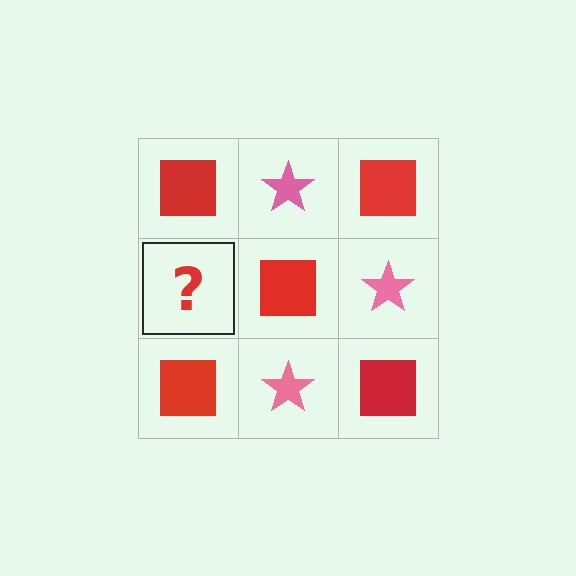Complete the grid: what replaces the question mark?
The question mark should be replaced with a pink star.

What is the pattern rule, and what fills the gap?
The rule is that it alternates red square and pink star in a checkerboard pattern. The gap should be filled with a pink star.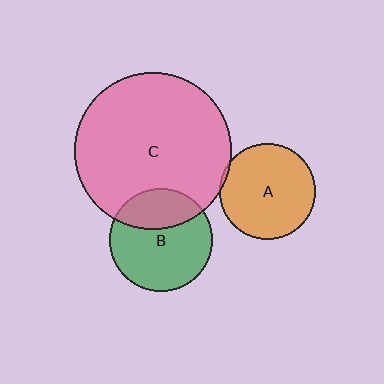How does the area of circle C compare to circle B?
Approximately 2.3 times.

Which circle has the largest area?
Circle C (pink).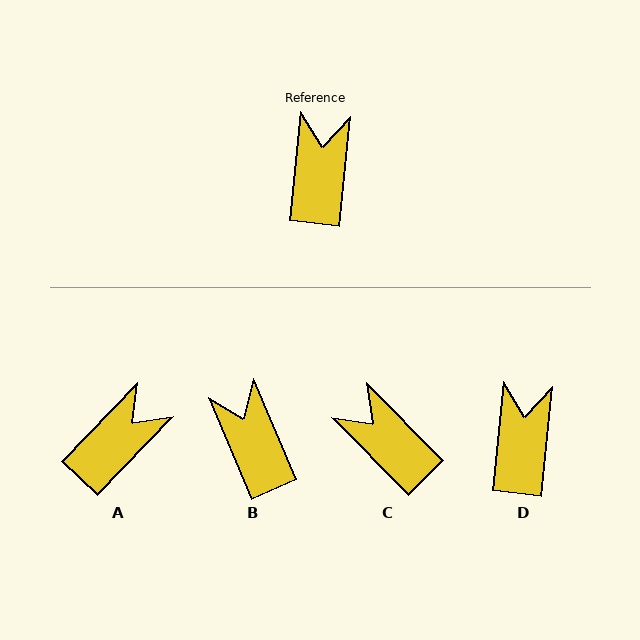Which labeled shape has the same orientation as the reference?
D.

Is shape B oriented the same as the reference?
No, it is off by about 29 degrees.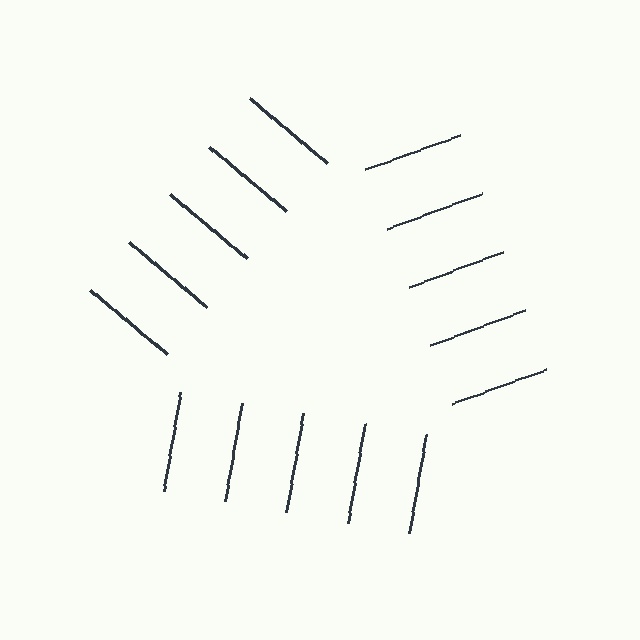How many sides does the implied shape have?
3 sides — the line-ends trace a triangle.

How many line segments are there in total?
15 — 5 along each of the 3 edges.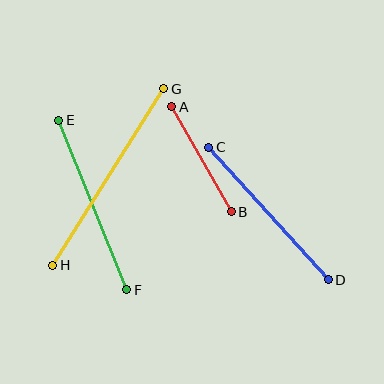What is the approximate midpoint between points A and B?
The midpoint is at approximately (202, 159) pixels.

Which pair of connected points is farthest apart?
Points G and H are farthest apart.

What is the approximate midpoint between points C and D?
The midpoint is at approximately (269, 214) pixels.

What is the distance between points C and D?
The distance is approximately 178 pixels.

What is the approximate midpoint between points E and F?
The midpoint is at approximately (93, 205) pixels.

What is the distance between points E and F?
The distance is approximately 183 pixels.